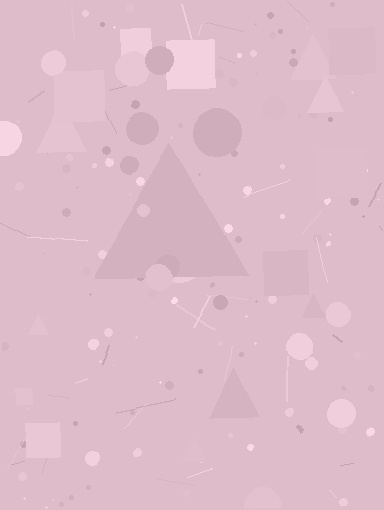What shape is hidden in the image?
A triangle is hidden in the image.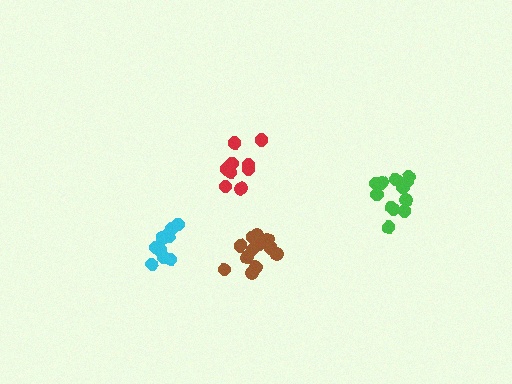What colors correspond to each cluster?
The clusters are colored: brown, red, cyan, green.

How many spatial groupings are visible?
There are 4 spatial groupings.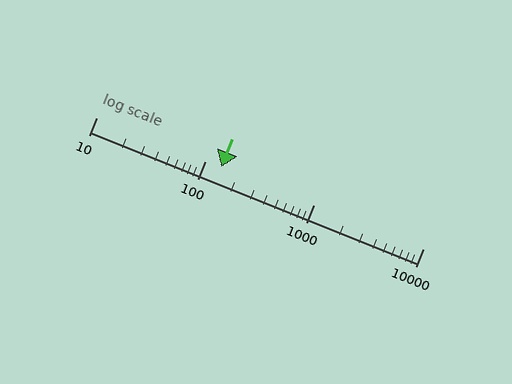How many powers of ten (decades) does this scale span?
The scale spans 3 decades, from 10 to 10000.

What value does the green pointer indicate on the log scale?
The pointer indicates approximately 140.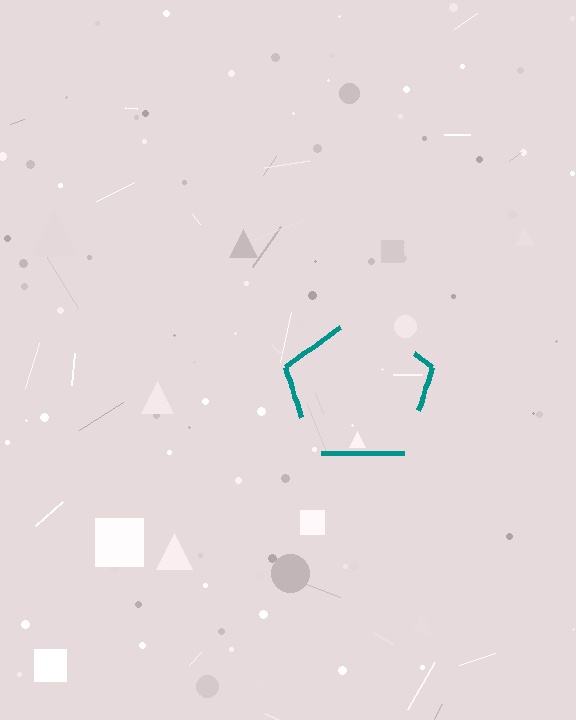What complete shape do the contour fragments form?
The contour fragments form a pentagon.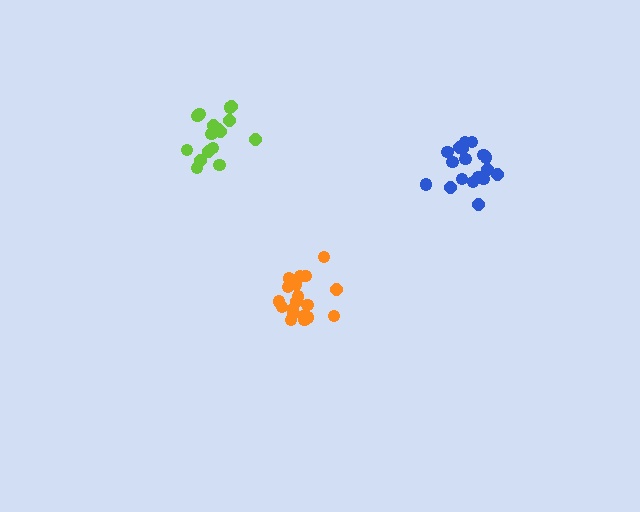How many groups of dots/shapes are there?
There are 3 groups.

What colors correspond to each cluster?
The clusters are colored: blue, orange, lime.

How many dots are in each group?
Group 1: 18 dots, Group 2: 19 dots, Group 3: 16 dots (53 total).